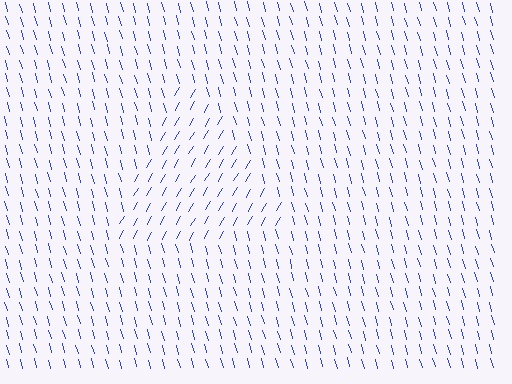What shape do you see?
I see a triangle.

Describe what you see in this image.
The image is filled with small blue line segments. A triangle region in the image has lines oriented differently from the surrounding lines, creating a visible texture boundary.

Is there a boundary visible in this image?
Yes, there is a texture boundary formed by a change in line orientation.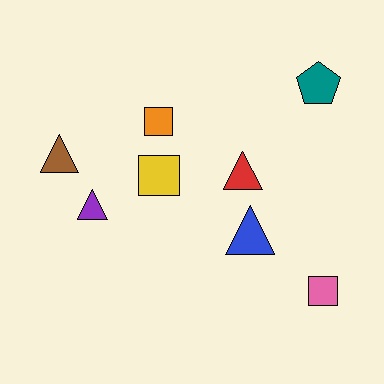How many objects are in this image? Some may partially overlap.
There are 8 objects.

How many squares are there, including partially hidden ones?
There are 3 squares.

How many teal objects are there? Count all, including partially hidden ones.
There is 1 teal object.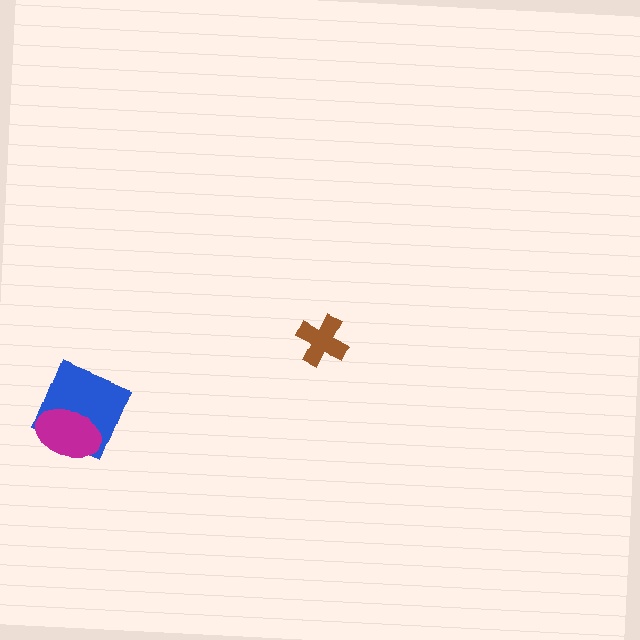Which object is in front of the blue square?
The magenta ellipse is in front of the blue square.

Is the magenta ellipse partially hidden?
No, no other shape covers it.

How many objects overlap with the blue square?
1 object overlaps with the blue square.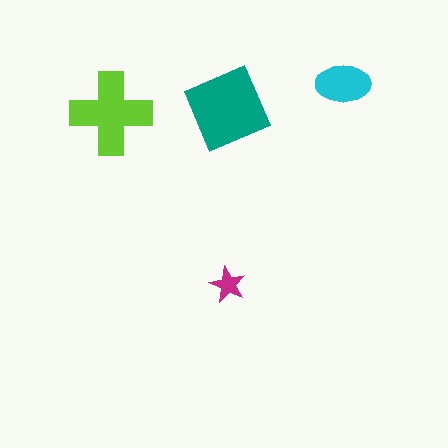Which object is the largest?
The teal square.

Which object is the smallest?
The magenta star.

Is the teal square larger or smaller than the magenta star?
Larger.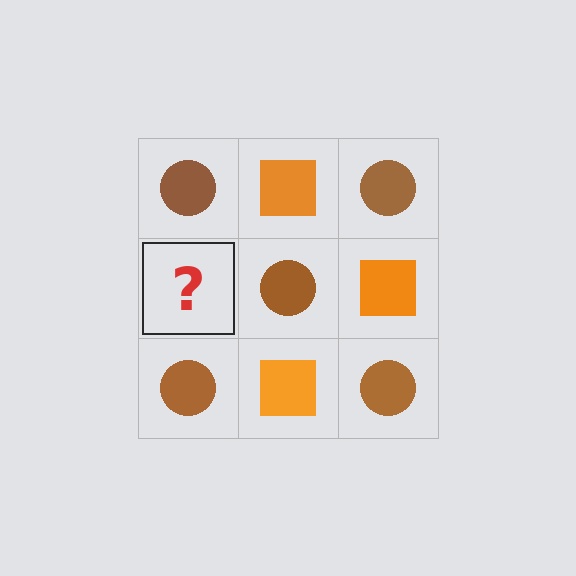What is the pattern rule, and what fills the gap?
The rule is that it alternates brown circle and orange square in a checkerboard pattern. The gap should be filled with an orange square.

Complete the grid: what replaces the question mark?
The question mark should be replaced with an orange square.